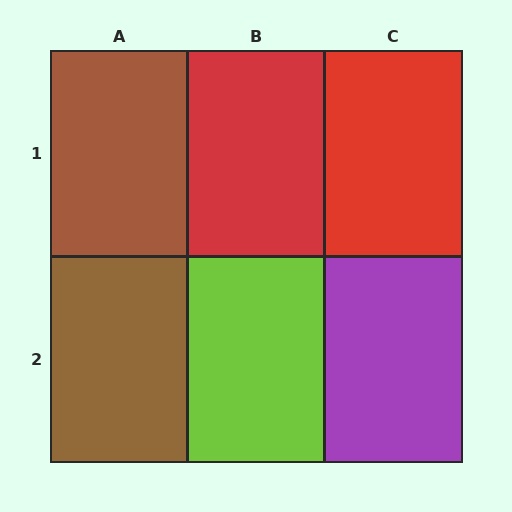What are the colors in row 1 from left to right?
Brown, red, red.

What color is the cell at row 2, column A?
Brown.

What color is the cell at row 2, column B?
Lime.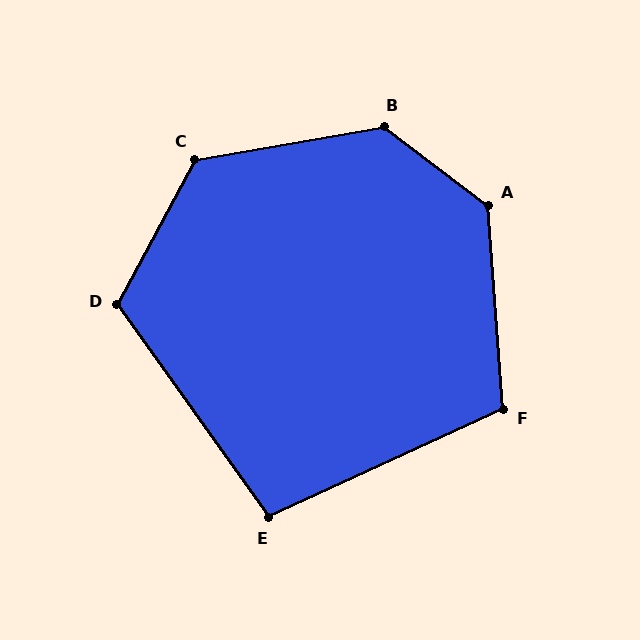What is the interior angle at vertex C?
Approximately 128 degrees (obtuse).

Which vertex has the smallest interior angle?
E, at approximately 101 degrees.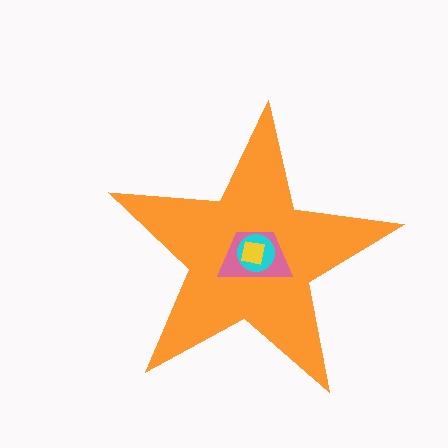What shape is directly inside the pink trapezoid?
The cyan circle.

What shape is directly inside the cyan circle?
The yellow square.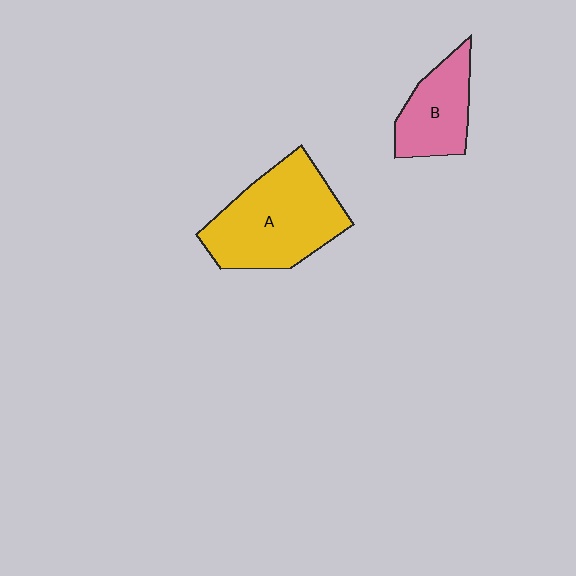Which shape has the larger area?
Shape A (yellow).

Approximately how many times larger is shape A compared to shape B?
Approximately 1.8 times.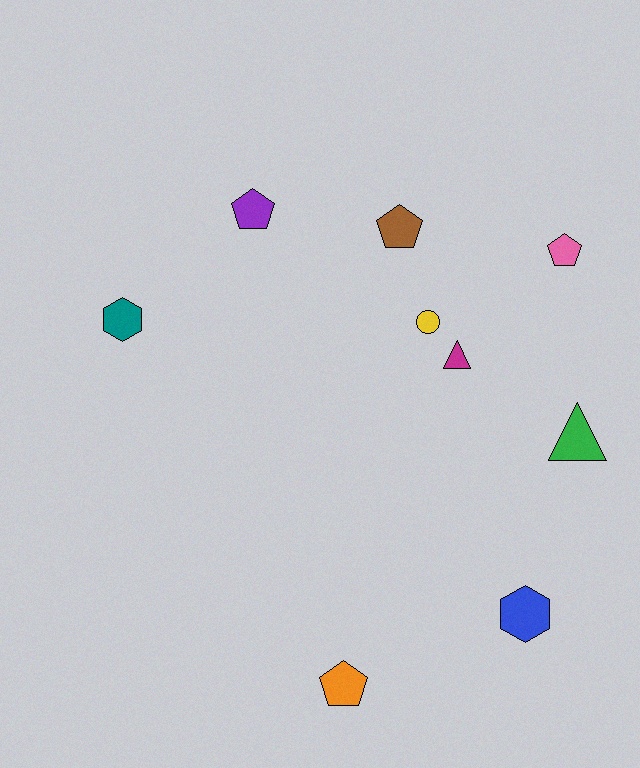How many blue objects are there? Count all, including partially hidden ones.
There is 1 blue object.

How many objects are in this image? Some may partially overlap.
There are 9 objects.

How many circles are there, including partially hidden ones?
There is 1 circle.